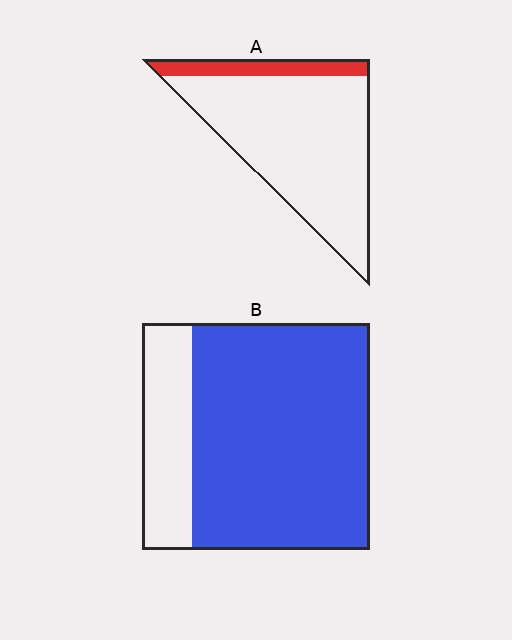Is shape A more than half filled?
No.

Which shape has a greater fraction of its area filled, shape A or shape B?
Shape B.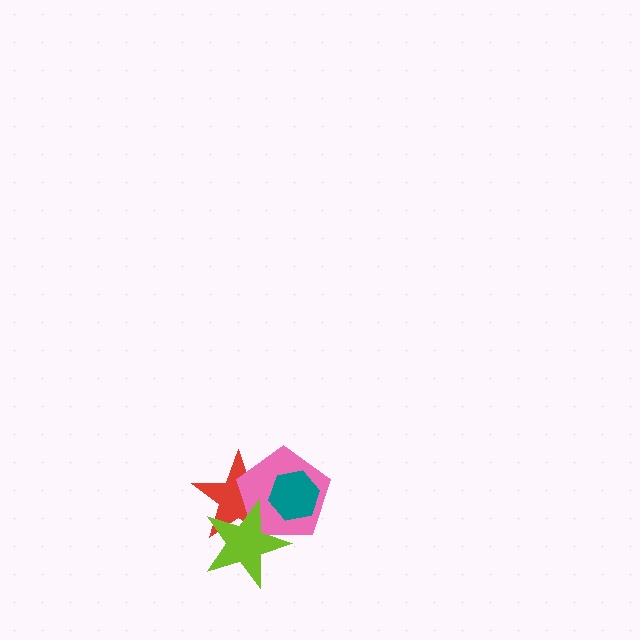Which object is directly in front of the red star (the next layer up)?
The pink pentagon is directly in front of the red star.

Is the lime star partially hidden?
No, no other shape covers it.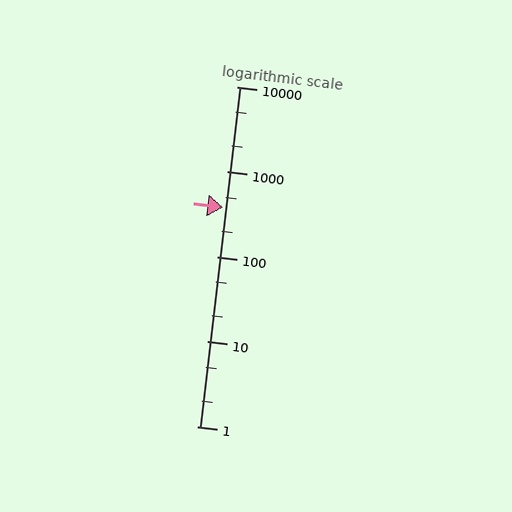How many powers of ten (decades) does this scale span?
The scale spans 4 decades, from 1 to 10000.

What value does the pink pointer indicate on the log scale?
The pointer indicates approximately 380.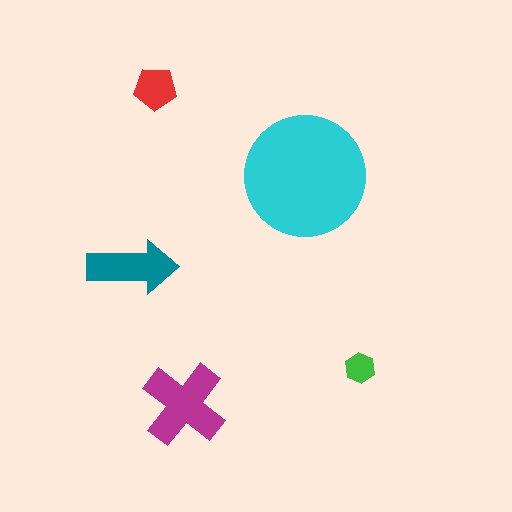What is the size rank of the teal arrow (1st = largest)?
3rd.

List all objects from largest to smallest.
The cyan circle, the magenta cross, the teal arrow, the red pentagon, the green hexagon.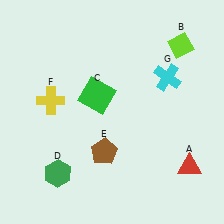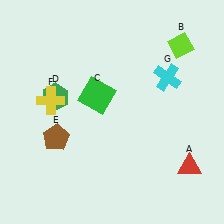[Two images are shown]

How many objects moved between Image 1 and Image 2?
2 objects moved between the two images.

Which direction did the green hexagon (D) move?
The green hexagon (D) moved up.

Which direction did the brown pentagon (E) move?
The brown pentagon (E) moved left.